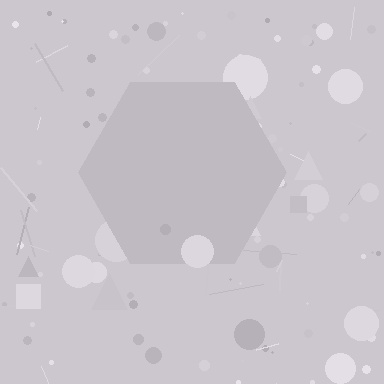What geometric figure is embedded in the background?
A hexagon is embedded in the background.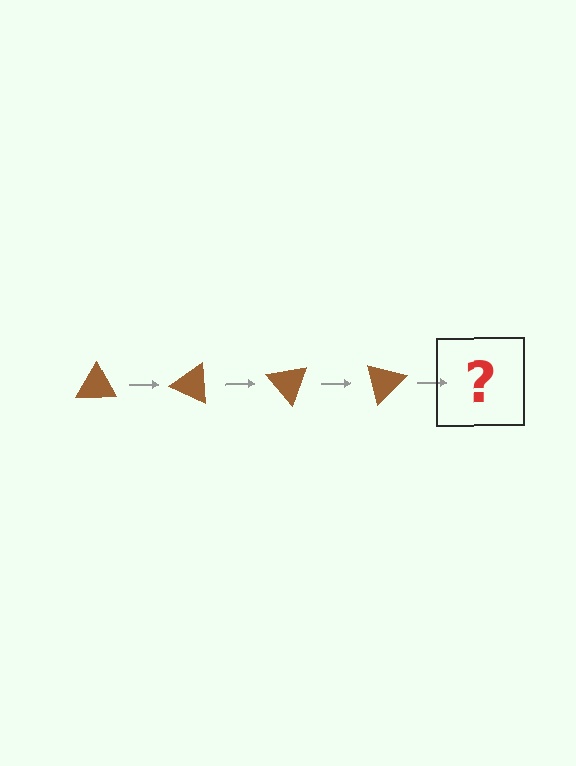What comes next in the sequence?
The next element should be a brown triangle rotated 100 degrees.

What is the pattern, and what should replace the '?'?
The pattern is that the triangle rotates 25 degrees each step. The '?' should be a brown triangle rotated 100 degrees.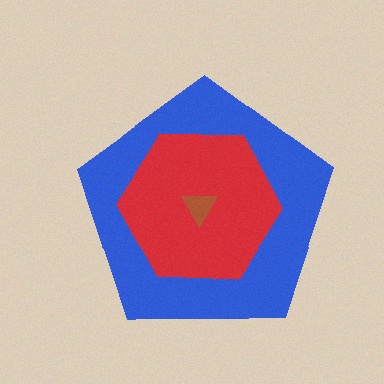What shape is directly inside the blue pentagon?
The red hexagon.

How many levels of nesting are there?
3.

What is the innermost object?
The brown triangle.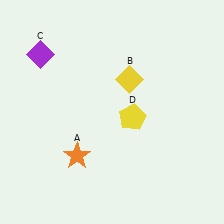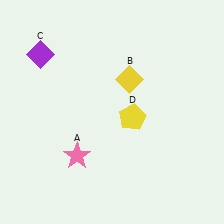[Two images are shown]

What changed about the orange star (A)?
In Image 1, A is orange. In Image 2, it changed to pink.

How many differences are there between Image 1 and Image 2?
There is 1 difference between the two images.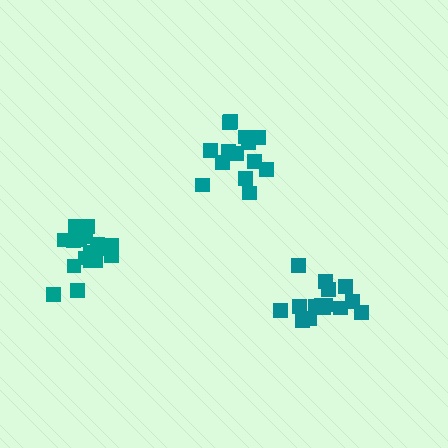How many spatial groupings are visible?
There are 3 spatial groupings.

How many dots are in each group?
Group 1: 18 dots, Group 2: 16 dots, Group 3: 15 dots (49 total).